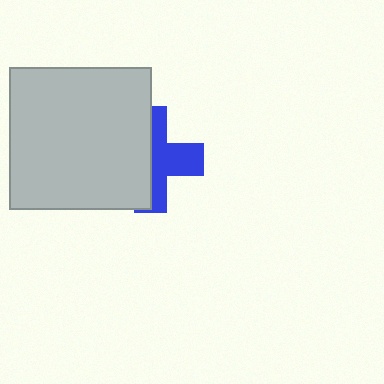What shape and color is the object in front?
The object in front is a light gray square.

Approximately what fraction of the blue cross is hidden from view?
Roughly 51% of the blue cross is hidden behind the light gray square.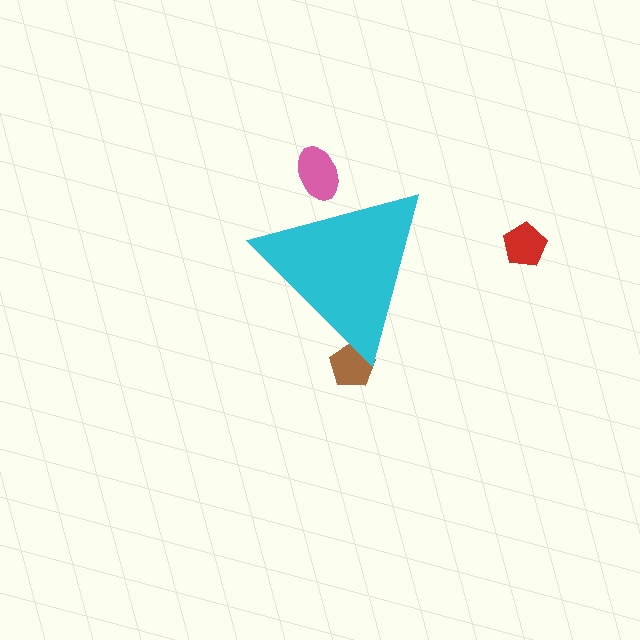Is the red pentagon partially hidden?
No, the red pentagon is fully visible.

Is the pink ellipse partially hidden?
Yes, the pink ellipse is partially hidden behind the cyan triangle.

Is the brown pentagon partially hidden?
Yes, the brown pentagon is partially hidden behind the cyan triangle.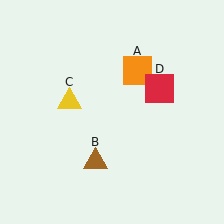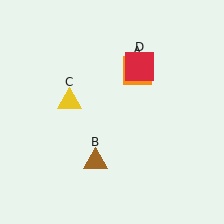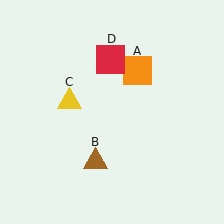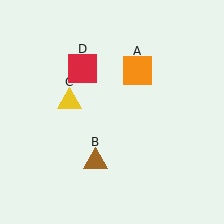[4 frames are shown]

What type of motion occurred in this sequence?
The red square (object D) rotated counterclockwise around the center of the scene.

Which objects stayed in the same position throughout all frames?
Orange square (object A) and brown triangle (object B) and yellow triangle (object C) remained stationary.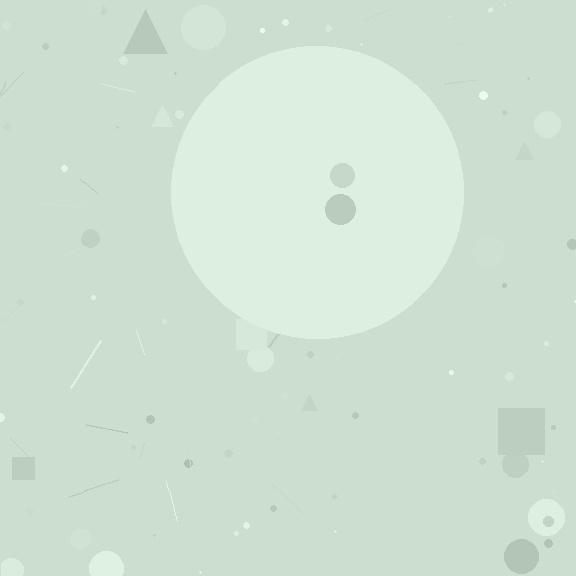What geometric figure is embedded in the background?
A circle is embedded in the background.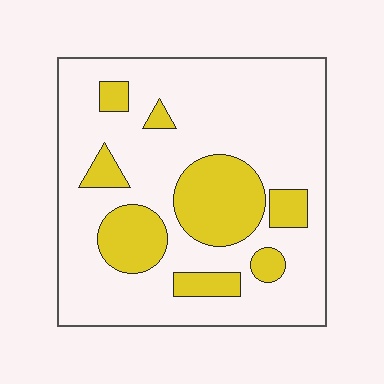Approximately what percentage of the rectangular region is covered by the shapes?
Approximately 25%.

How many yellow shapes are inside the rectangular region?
8.